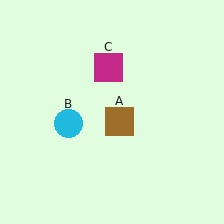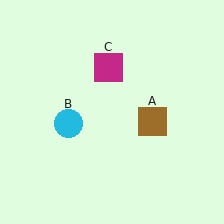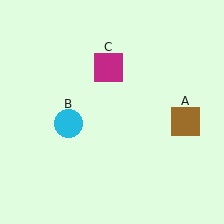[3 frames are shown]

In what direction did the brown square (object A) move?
The brown square (object A) moved right.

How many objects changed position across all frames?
1 object changed position: brown square (object A).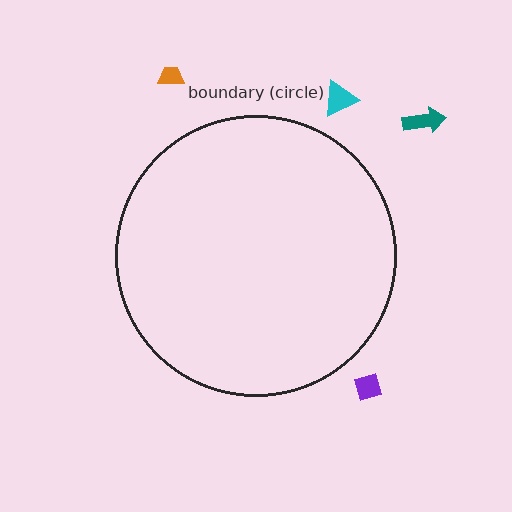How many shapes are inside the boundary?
0 inside, 4 outside.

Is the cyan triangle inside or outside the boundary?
Outside.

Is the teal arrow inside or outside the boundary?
Outside.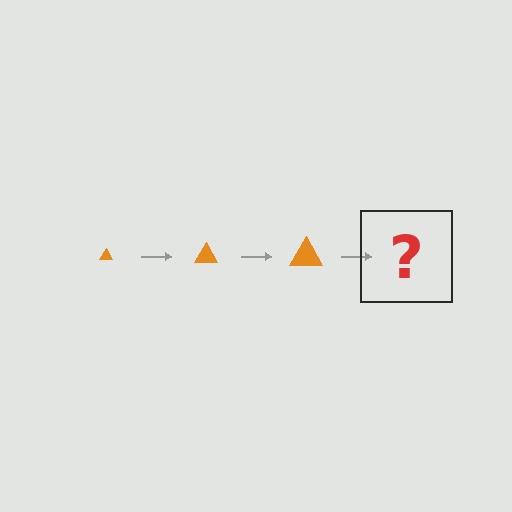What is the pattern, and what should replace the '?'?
The pattern is that the triangle gets progressively larger each step. The '?' should be an orange triangle, larger than the previous one.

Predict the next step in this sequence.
The next step is an orange triangle, larger than the previous one.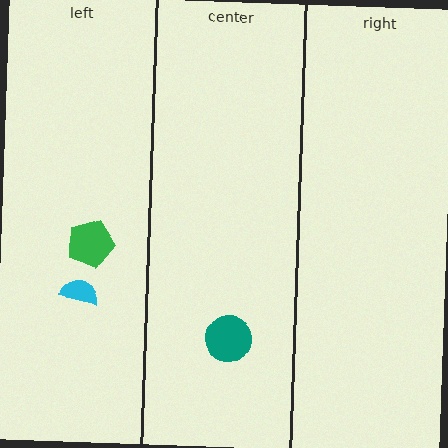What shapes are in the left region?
The green pentagon, the cyan semicircle.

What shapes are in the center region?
The teal circle.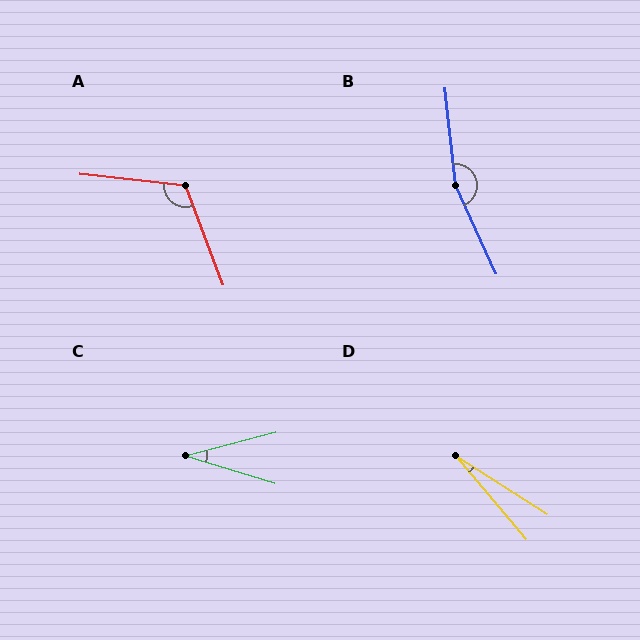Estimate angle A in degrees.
Approximately 117 degrees.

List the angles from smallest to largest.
D (17°), C (31°), A (117°), B (161°).